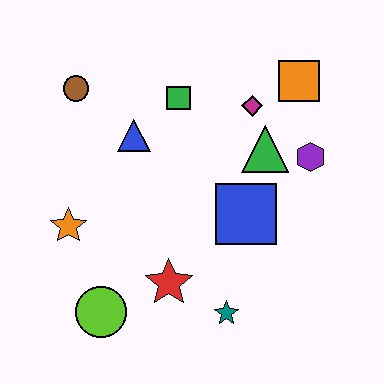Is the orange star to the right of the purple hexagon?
No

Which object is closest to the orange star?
The lime circle is closest to the orange star.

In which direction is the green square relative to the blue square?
The green square is above the blue square.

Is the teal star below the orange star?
Yes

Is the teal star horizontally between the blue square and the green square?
Yes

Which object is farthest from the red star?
The orange square is farthest from the red star.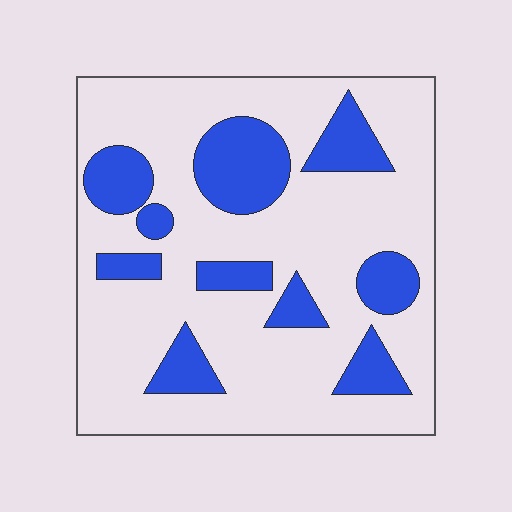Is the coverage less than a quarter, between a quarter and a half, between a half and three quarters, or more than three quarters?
Less than a quarter.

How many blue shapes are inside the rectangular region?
10.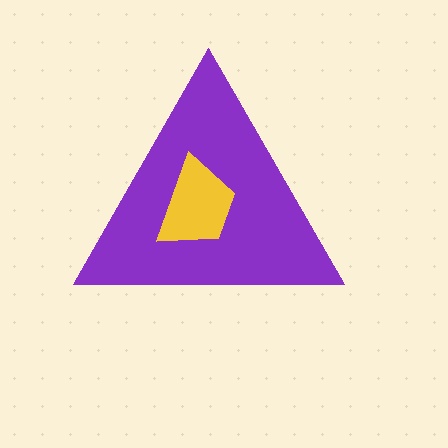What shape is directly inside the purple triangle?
The yellow trapezoid.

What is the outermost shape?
The purple triangle.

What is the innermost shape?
The yellow trapezoid.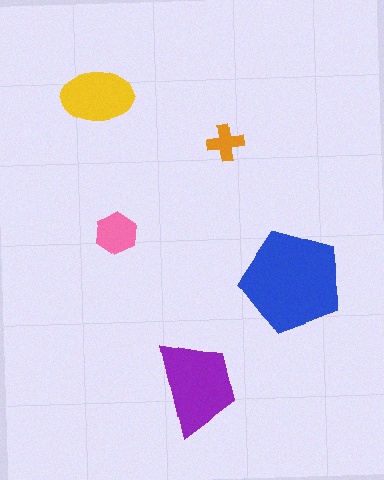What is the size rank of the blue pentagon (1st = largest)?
1st.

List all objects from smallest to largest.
The orange cross, the pink hexagon, the yellow ellipse, the purple trapezoid, the blue pentagon.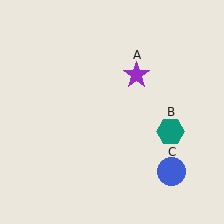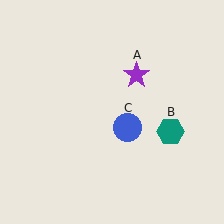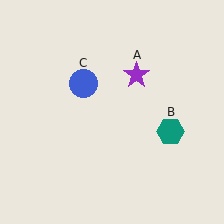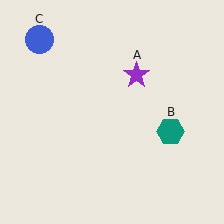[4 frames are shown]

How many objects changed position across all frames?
1 object changed position: blue circle (object C).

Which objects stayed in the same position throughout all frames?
Purple star (object A) and teal hexagon (object B) remained stationary.